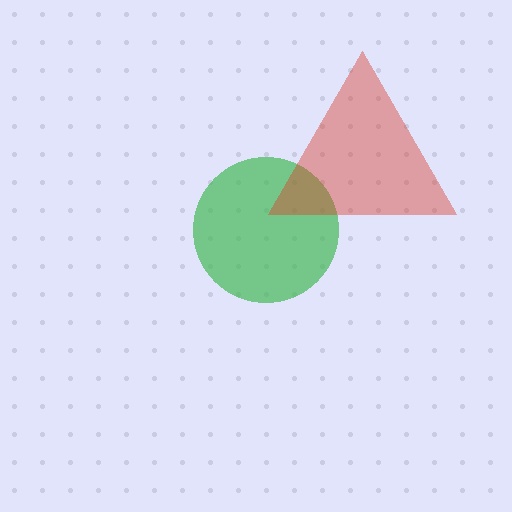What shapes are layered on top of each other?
The layered shapes are: a green circle, a red triangle.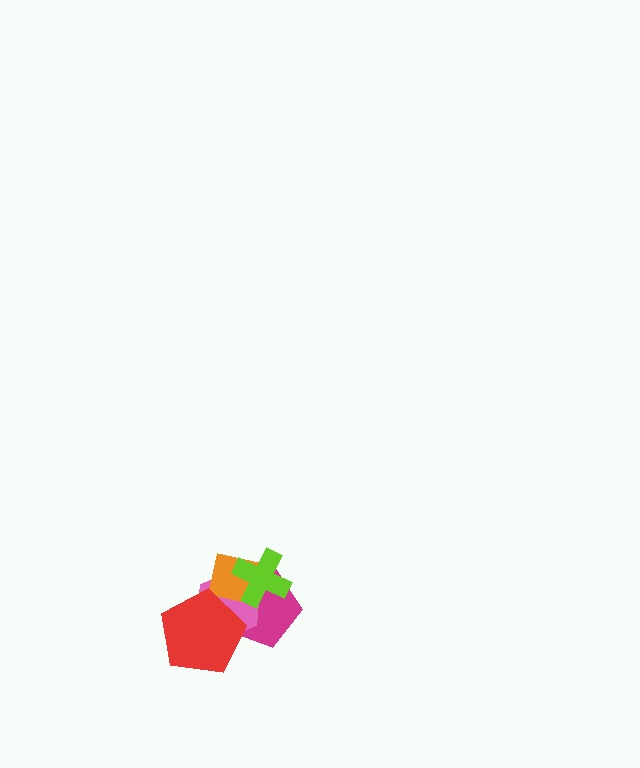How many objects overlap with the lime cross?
3 objects overlap with the lime cross.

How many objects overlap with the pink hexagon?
4 objects overlap with the pink hexagon.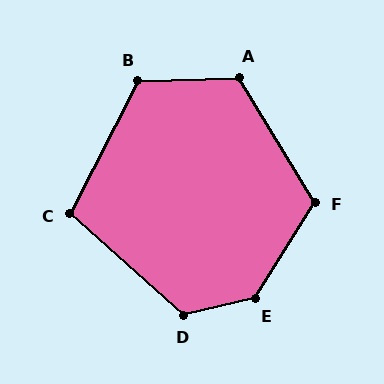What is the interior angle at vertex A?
Approximately 119 degrees (obtuse).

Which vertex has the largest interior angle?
E, at approximately 136 degrees.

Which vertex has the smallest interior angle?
C, at approximately 105 degrees.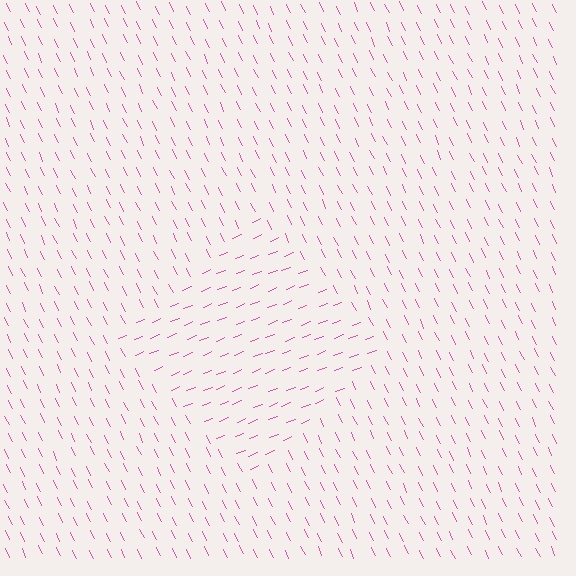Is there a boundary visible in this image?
Yes, there is a texture boundary formed by a change in line orientation.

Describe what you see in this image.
The image is filled with small pink line segments. A diamond region in the image has lines oriented differently from the surrounding lines, creating a visible texture boundary.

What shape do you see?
I see a diamond.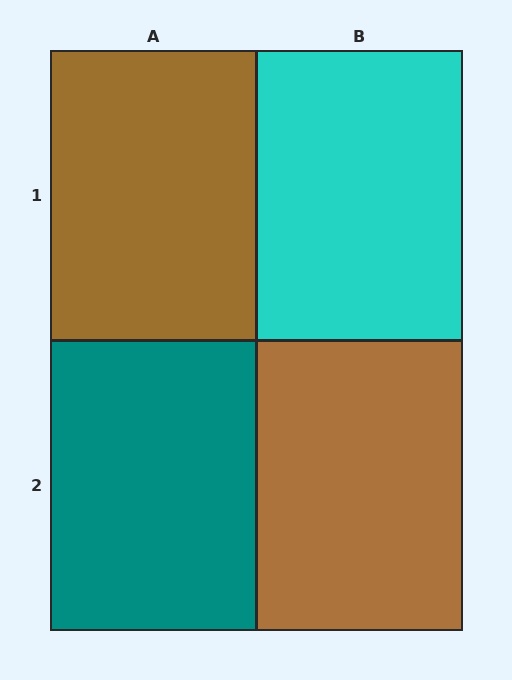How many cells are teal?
1 cell is teal.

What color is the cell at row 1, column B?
Cyan.